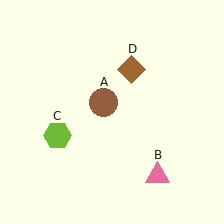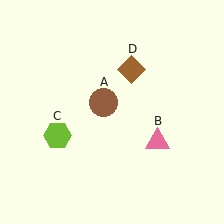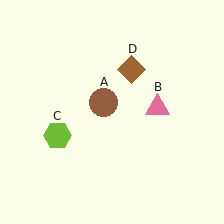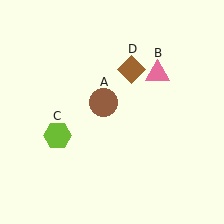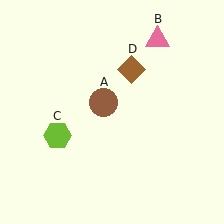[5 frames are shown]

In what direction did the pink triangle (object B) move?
The pink triangle (object B) moved up.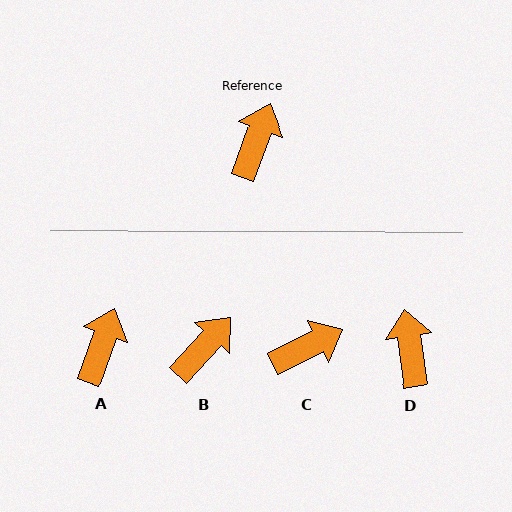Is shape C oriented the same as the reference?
No, it is off by about 44 degrees.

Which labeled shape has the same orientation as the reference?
A.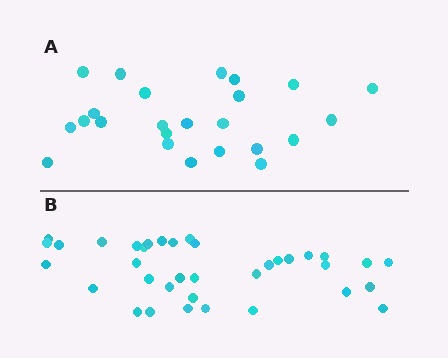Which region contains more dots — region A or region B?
Region B (the bottom region) has more dots.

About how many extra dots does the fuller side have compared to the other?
Region B has roughly 12 or so more dots than region A.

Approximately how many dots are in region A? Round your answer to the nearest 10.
About 20 dots. (The exact count is 24, which rounds to 20.)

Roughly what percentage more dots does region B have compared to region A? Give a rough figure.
About 50% more.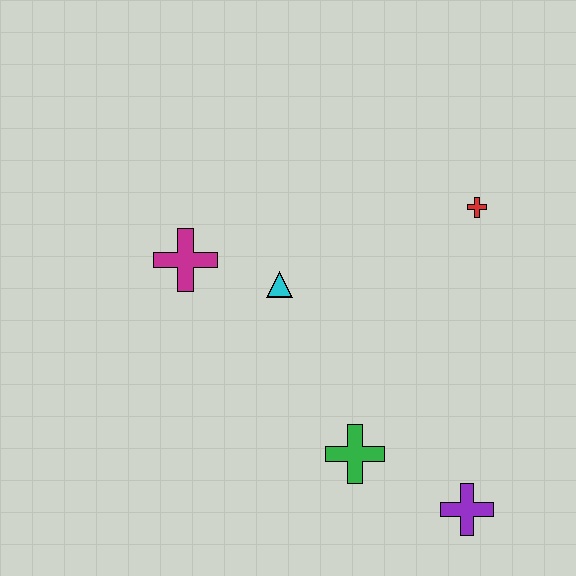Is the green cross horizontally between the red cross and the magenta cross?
Yes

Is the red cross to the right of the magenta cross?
Yes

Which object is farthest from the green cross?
The red cross is farthest from the green cross.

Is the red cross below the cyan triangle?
No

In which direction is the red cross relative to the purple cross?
The red cross is above the purple cross.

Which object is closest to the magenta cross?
The cyan triangle is closest to the magenta cross.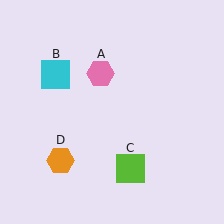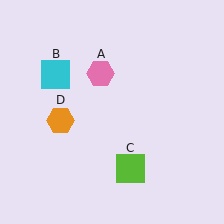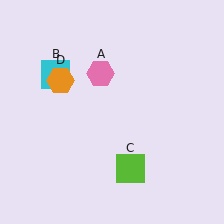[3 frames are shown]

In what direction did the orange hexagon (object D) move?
The orange hexagon (object D) moved up.